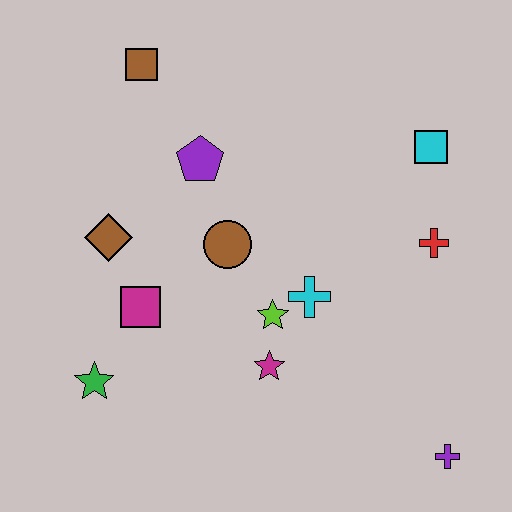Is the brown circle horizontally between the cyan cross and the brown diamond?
Yes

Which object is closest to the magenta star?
The lime star is closest to the magenta star.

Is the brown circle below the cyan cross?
No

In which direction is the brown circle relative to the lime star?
The brown circle is above the lime star.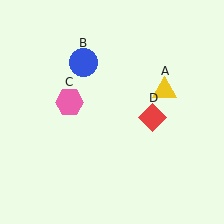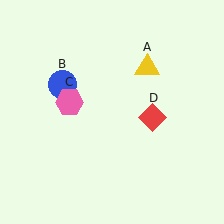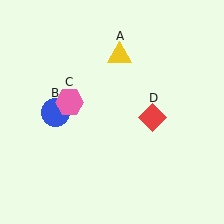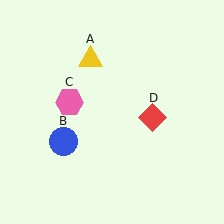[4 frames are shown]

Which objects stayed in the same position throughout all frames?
Pink hexagon (object C) and red diamond (object D) remained stationary.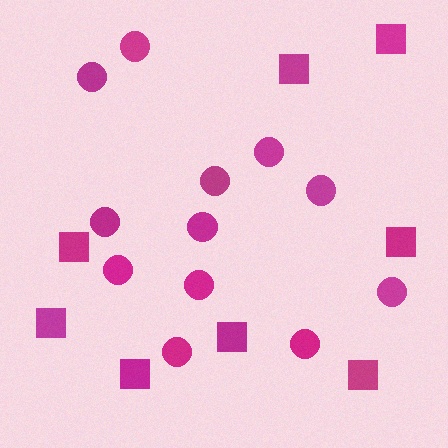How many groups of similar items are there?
There are 2 groups: one group of circles (12) and one group of squares (8).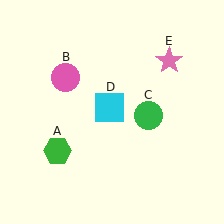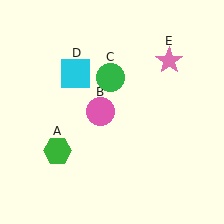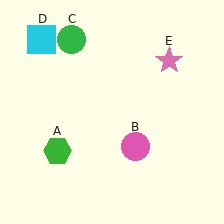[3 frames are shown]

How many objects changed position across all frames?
3 objects changed position: pink circle (object B), green circle (object C), cyan square (object D).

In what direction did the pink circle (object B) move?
The pink circle (object B) moved down and to the right.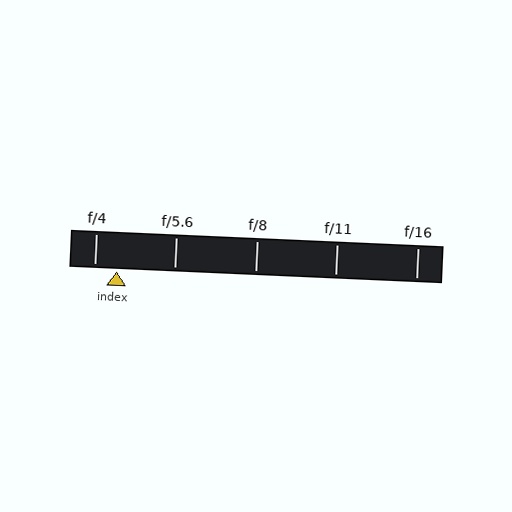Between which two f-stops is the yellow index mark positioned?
The index mark is between f/4 and f/5.6.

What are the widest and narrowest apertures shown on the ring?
The widest aperture shown is f/4 and the narrowest is f/16.